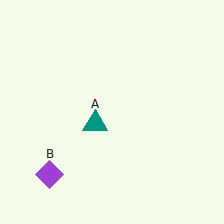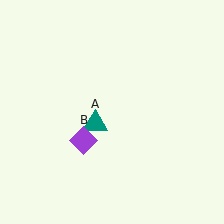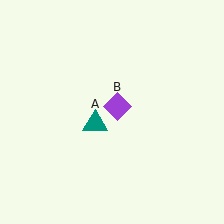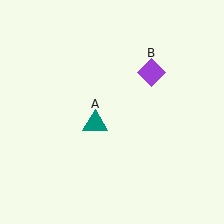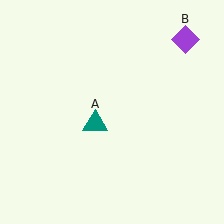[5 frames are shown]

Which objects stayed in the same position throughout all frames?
Teal triangle (object A) remained stationary.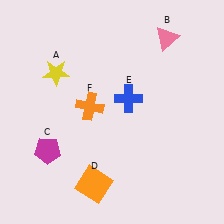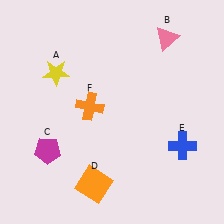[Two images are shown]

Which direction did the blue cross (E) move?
The blue cross (E) moved right.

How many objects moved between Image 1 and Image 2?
1 object moved between the two images.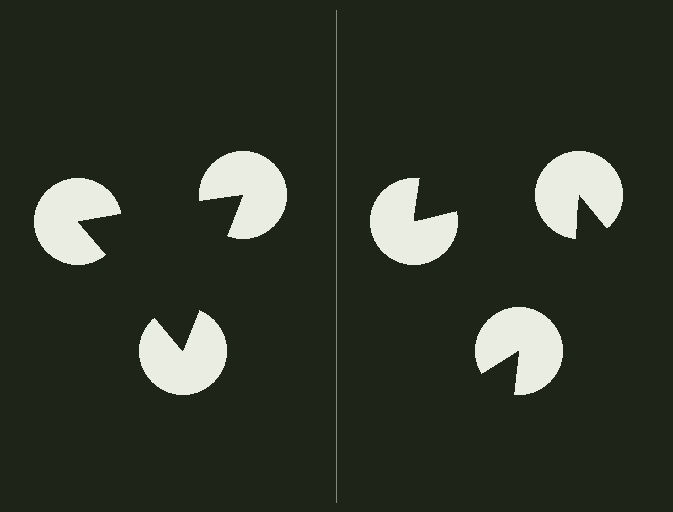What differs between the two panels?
The pac-man discs are positioned identically on both sides; only the wedge orientations differ. On the left they align to a triangle; on the right they are misaligned.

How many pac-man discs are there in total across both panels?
6 — 3 on each side.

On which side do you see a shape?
An illusory triangle appears on the left side. On the right side the wedge cuts are rotated, so no coherent shape forms.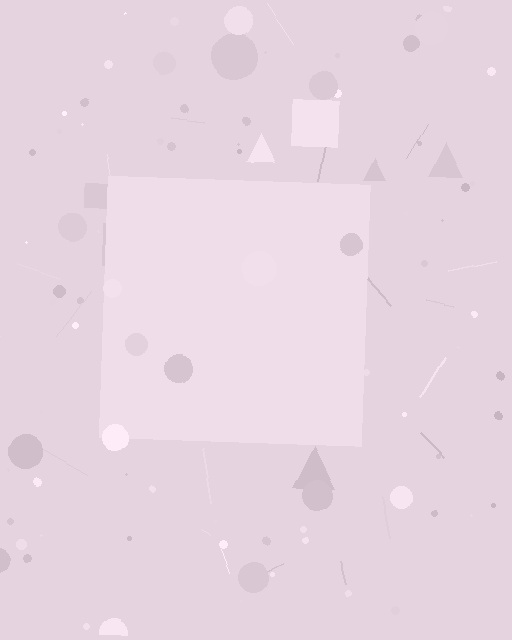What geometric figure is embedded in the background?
A square is embedded in the background.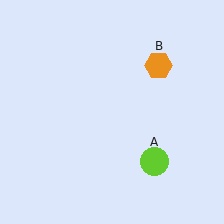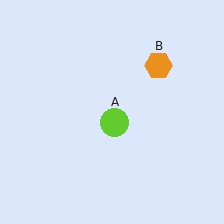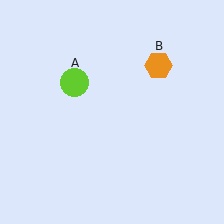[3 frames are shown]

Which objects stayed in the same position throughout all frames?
Orange hexagon (object B) remained stationary.